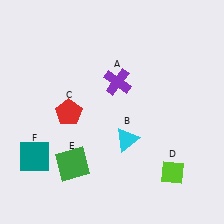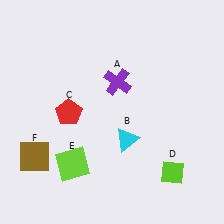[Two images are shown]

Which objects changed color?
E changed from green to lime. F changed from teal to brown.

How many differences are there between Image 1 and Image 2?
There are 2 differences between the two images.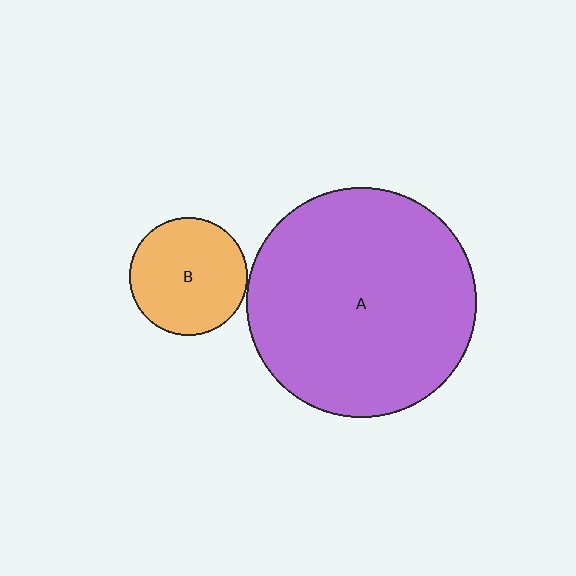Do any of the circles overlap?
No, none of the circles overlap.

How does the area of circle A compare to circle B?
Approximately 3.7 times.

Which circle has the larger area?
Circle A (purple).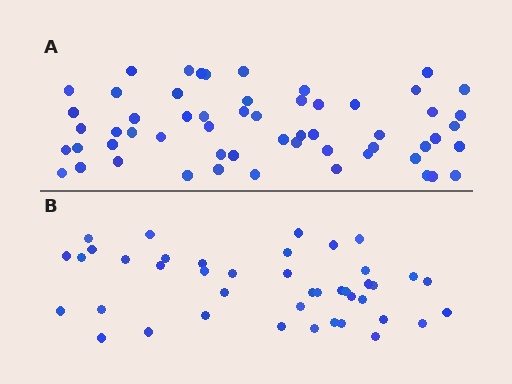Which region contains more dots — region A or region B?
Region A (the top region) has more dots.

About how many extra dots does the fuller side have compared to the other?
Region A has approximately 15 more dots than region B.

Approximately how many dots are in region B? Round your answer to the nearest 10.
About 40 dots. (The exact count is 42, which rounds to 40.)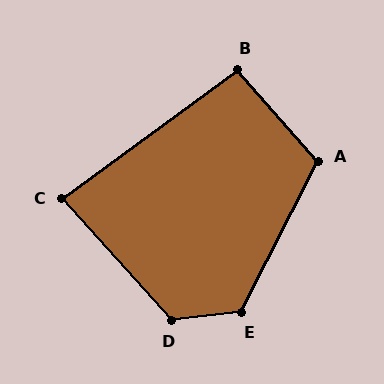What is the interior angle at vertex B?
Approximately 95 degrees (obtuse).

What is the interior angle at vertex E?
Approximately 124 degrees (obtuse).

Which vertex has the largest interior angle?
D, at approximately 125 degrees.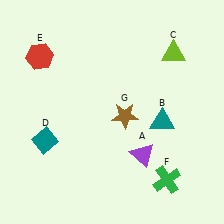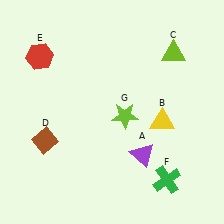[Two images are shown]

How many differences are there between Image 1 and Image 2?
There are 3 differences between the two images.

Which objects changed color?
B changed from teal to yellow. D changed from teal to brown. G changed from brown to lime.